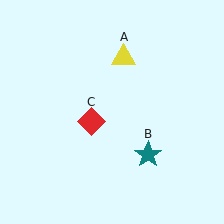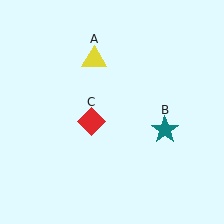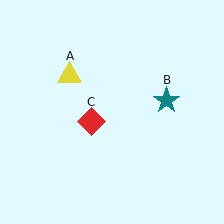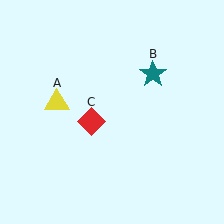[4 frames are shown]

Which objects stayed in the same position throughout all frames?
Red diamond (object C) remained stationary.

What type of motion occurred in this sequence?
The yellow triangle (object A), teal star (object B) rotated counterclockwise around the center of the scene.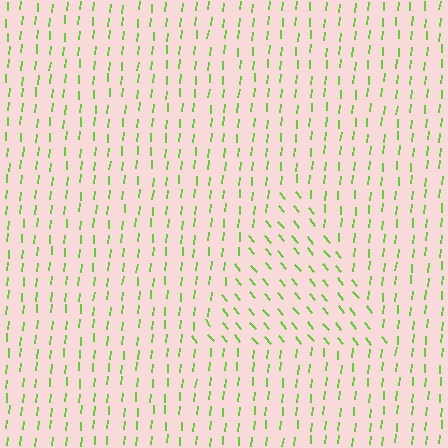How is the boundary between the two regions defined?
The boundary is defined purely by a change in line orientation (approximately 45 degrees difference). All lines are the same color and thickness.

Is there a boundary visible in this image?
Yes, there is a texture boundary formed by a change in line orientation.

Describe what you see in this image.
The image is filled with small lime line segments. A triangle region in the image has lines oriented differently from the surrounding lines, creating a visible texture boundary.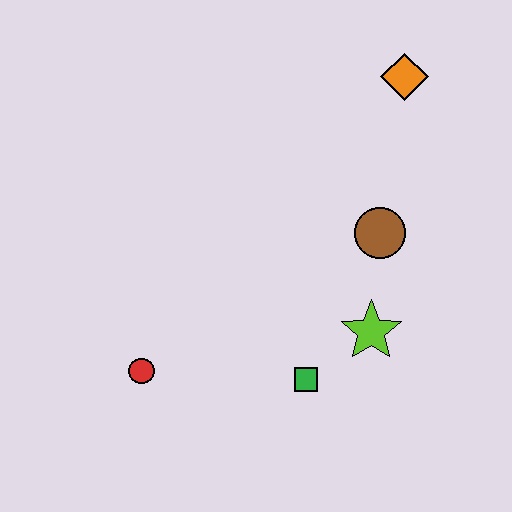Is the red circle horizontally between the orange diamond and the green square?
No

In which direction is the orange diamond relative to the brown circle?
The orange diamond is above the brown circle.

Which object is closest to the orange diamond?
The brown circle is closest to the orange diamond.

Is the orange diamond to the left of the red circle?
No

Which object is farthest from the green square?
The orange diamond is farthest from the green square.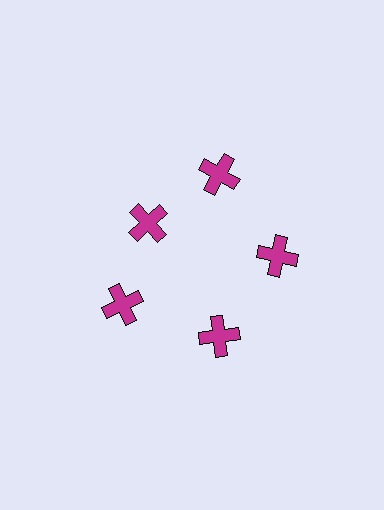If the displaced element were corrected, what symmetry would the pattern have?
It would have 5-fold rotational symmetry — the pattern would map onto itself every 72 degrees.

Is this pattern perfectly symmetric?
No. The 5 magenta crosses are arranged in a ring, but one element near the 10 o'clock position is pulled inward toward the center, breaking the 5-fold rotational symmetry.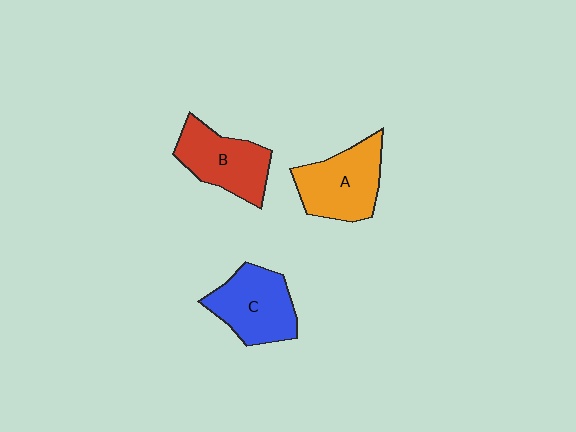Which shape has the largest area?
Shape A (orange).